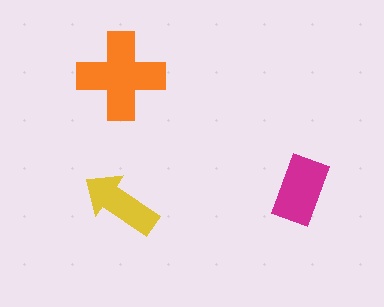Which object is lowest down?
The yellow arrow is bottommost.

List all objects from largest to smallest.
The orange cross, the magenta rectangle, the yellow arrow.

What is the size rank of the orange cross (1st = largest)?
1st.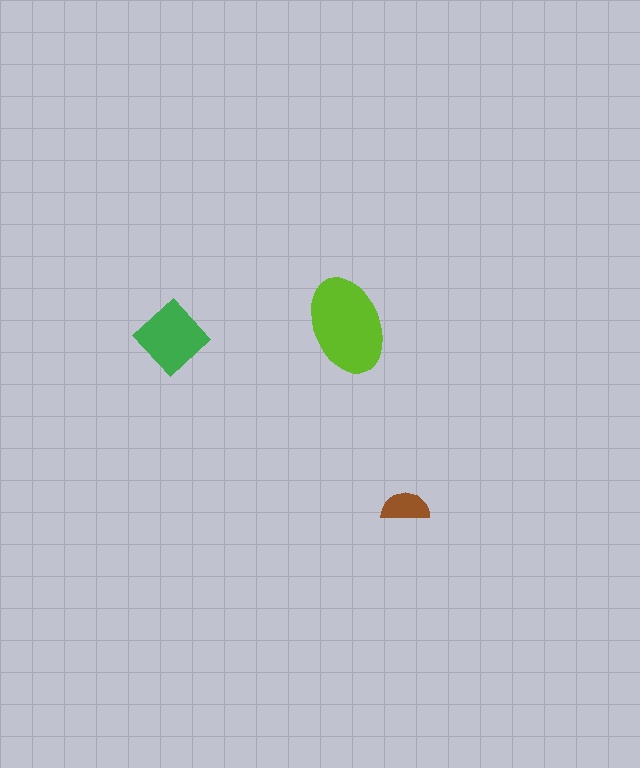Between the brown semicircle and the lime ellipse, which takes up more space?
The lime ellipse.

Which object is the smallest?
The brown semicircle.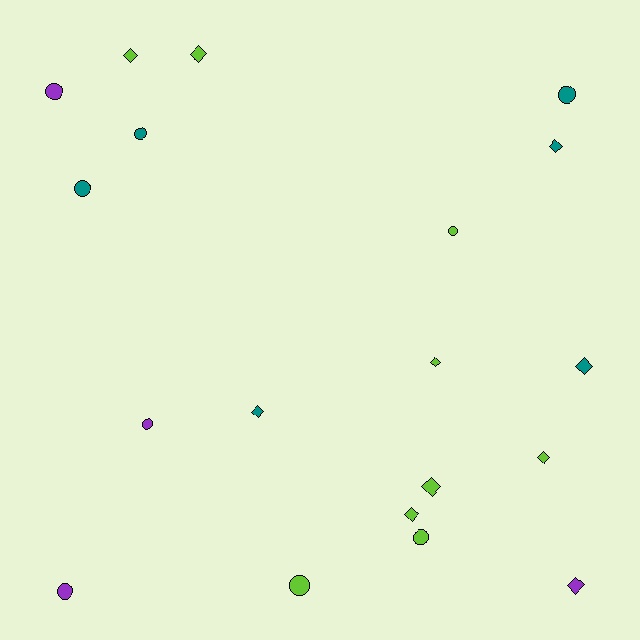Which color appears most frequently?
Lime, with 9 objects.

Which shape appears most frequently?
Diamond, with 10 objects.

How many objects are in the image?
There are 19 objects.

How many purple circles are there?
There are 3 purple circles.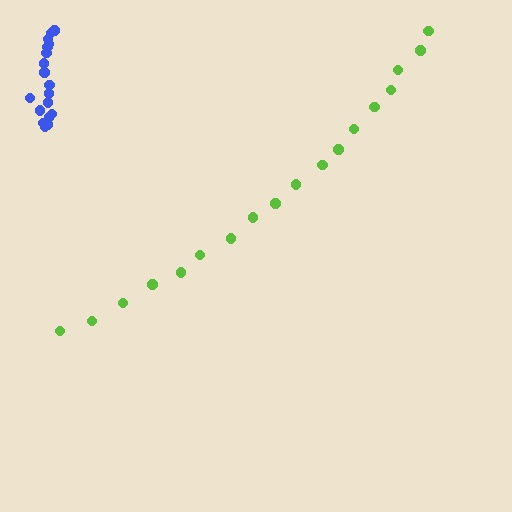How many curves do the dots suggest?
There are 2 distinct paths.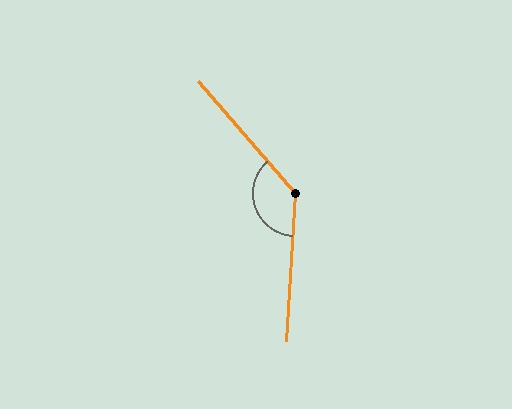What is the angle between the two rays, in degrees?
Approximately 135 degrees.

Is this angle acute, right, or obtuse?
It is obtuse.